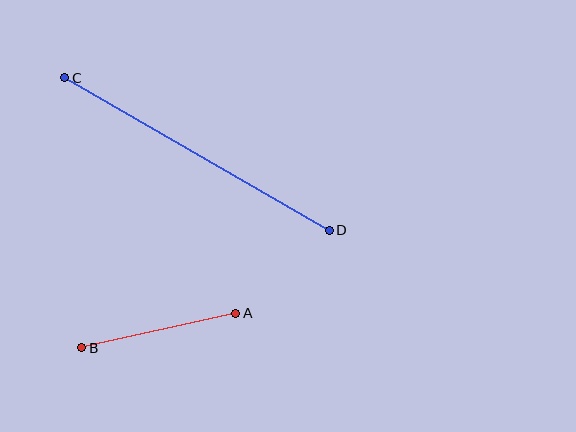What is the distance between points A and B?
The distance is approximately 158 pixels.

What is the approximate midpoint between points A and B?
The midpoint is at approximately (159, 330) pixels.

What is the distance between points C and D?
The distance is approximately 306 pixels.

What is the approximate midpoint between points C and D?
The midpoint is at approximately (197, 154) pixels.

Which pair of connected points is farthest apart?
Points C and D are farthest apart.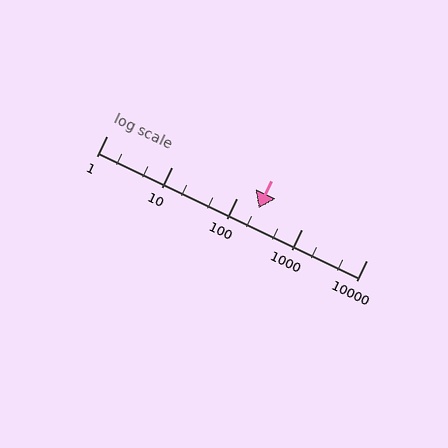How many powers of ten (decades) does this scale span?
The scale spans 4 decades, from 1 to 10000.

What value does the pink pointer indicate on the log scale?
The pointer indicates approximately 220.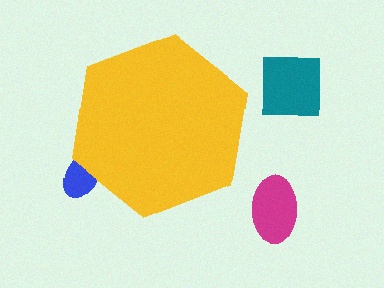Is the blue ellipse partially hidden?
Yes, the blue ellipse is partially hidden behind the yellow hexagon.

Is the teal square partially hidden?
No, the teal square is fully visible.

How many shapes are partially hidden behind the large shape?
1 shape is partially hidden.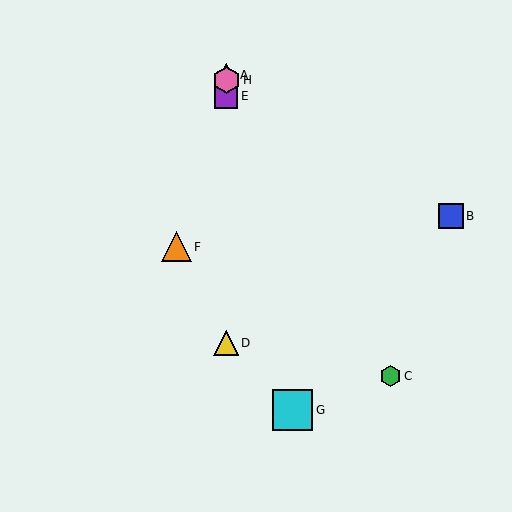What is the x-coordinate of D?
Object D is at x≈226.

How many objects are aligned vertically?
4 objects (A, D, E, H) are aligned vertically.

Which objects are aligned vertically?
Objects A, D, E, H are aligned vertically.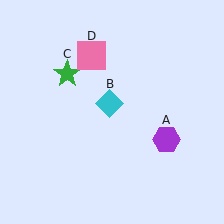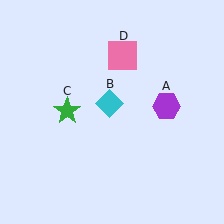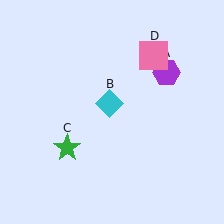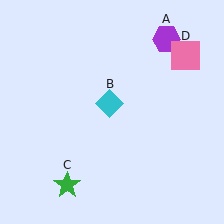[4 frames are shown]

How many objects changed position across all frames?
3 objects changed position: purple hexagon (object A), green star (object C), pink square (object D).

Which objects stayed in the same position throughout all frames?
Cyan diamond (object B) remained stationary.